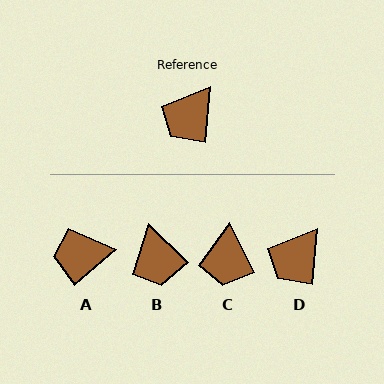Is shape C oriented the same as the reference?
No, it is off by about 32 degrees.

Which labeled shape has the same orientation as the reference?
D.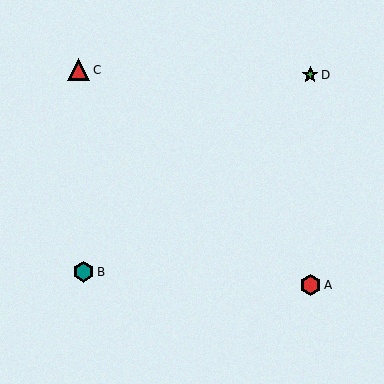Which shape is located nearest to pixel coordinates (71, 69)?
The red triangle (labeled C) at (79, 70) is nearest to that location.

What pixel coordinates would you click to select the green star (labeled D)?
Click at (310, 75) to select the green star D.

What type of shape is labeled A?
Shape A is a red hexagon.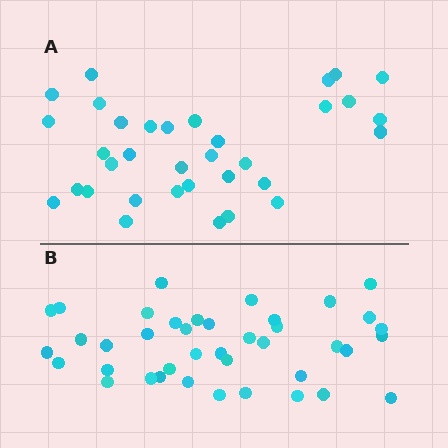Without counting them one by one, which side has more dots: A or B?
Region B (the bottom region) has more dots.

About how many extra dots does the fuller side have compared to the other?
Region B has about 6 more dots than region A.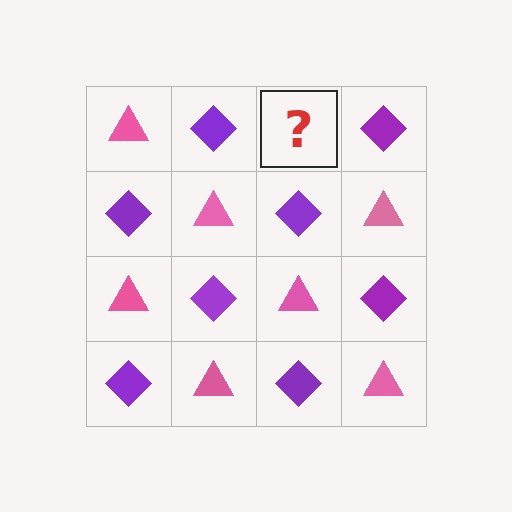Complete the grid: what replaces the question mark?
The question mark should be replaced with a pink triangle.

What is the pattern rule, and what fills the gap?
The rule is that it alternates pink triangle and purple diamond in a checkerboard pattern. The gap should be filled with a pink triangle.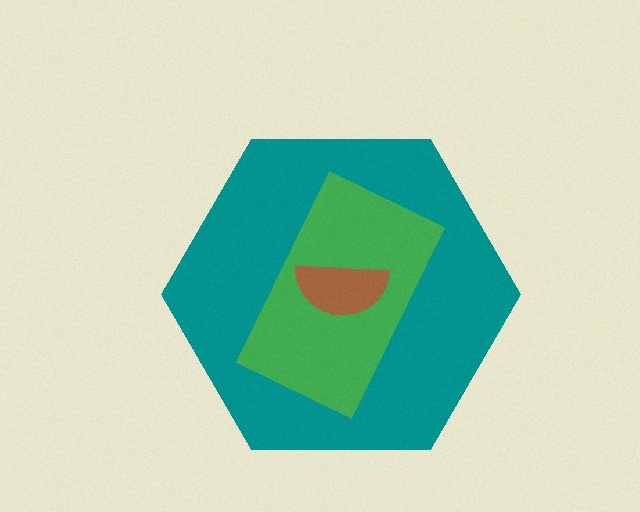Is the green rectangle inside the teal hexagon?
Yes.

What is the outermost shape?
The teal hexagon.